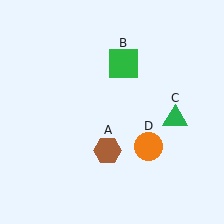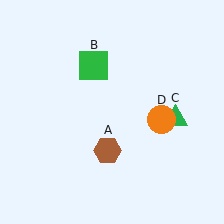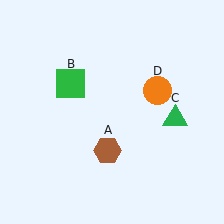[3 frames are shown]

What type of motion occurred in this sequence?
The green square (object B), orange circle (object D) rotated counterclockwise around the center of the scene.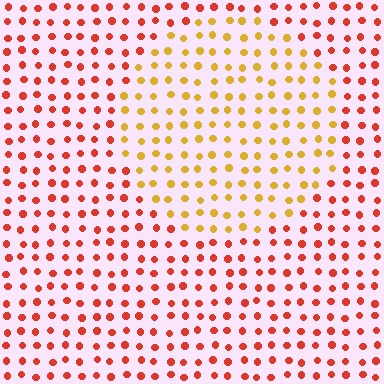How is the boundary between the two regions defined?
The boundary is defined purely by a slight shift in hue (about 41 degrees). Spacing, size, and orientation are identical on both sides.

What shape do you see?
I see a circle.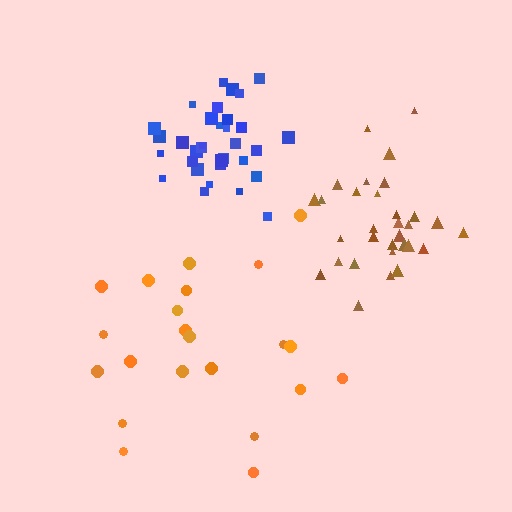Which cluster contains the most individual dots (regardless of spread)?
Blue (34).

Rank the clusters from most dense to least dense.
blue, brown, orange.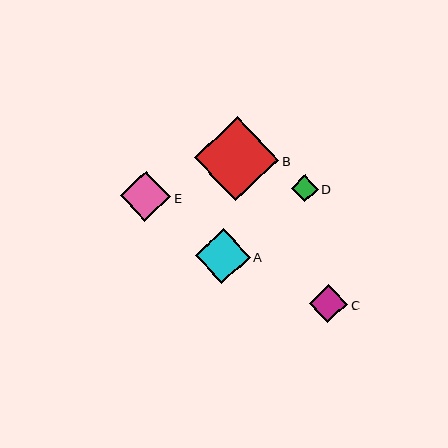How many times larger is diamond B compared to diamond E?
Diamond B is approximately 1.7 times the size of diamond E.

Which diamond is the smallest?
Diamond D is the smallest with a size of approximately 27 pixels.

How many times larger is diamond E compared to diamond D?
Diamond E is approximately 1.9 times the size of diamond D.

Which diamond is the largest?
Diamond B is the largest with a size of approximately 84 pixels.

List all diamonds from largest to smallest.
From largest to smallest: B, A, E, C, D.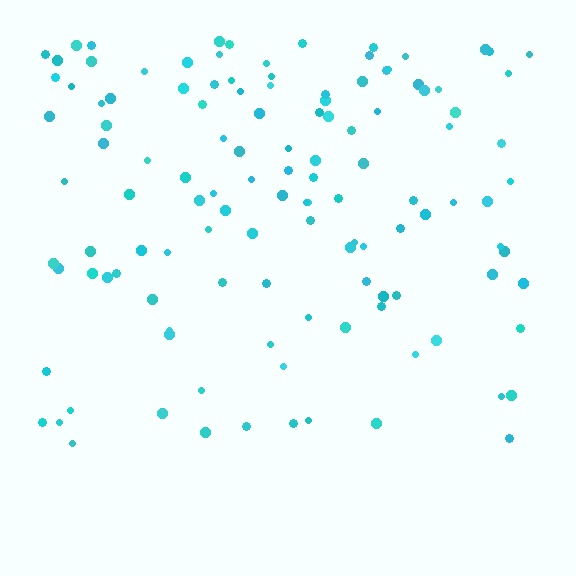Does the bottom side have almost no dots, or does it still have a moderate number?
Still a moderate number, just noticeably fewer than the top.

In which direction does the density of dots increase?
From bottom to top, with the top side densest.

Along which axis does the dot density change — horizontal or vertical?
Vertical.